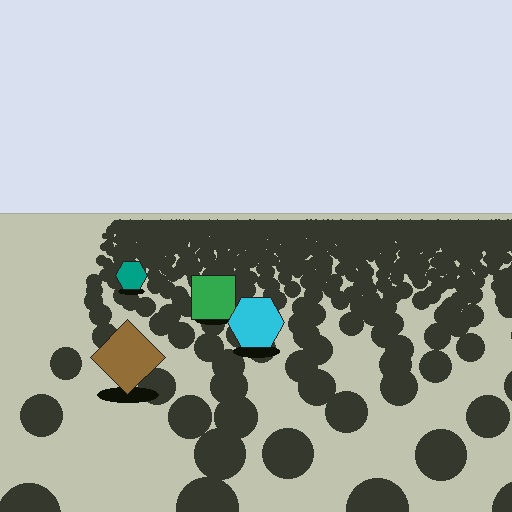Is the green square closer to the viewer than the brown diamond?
No. The brown diamond is closer — you can tell from the texture gradient: the ground texture is coarser near it.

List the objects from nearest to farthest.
From nearest to farthest: the brown diamond, the cyan hexagon, the green square, the teal hexagon.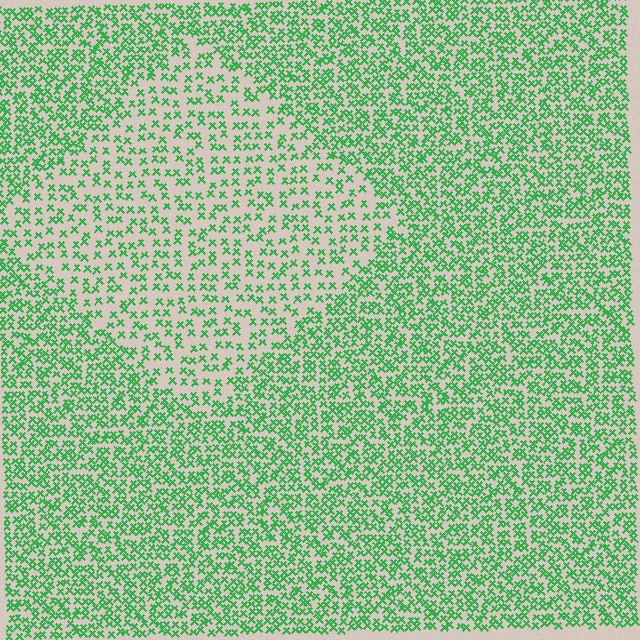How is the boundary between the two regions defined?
The boundary is defined by a change in element density (approximately 2.0x ratio). All elements are the same color, size, and shape.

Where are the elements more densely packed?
The elements are more densely packed outside the diamond boundary.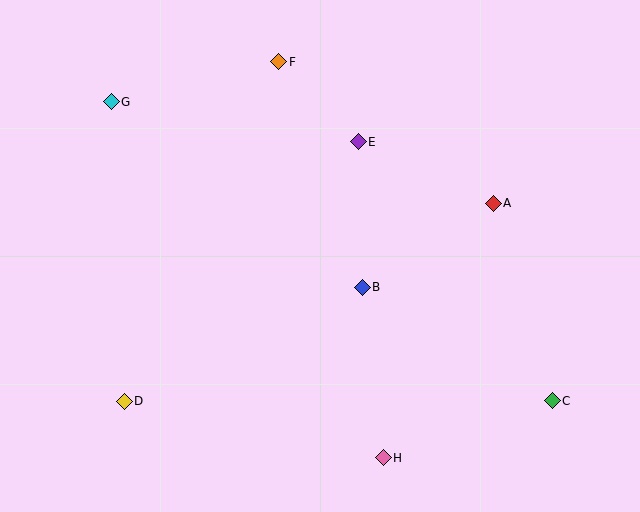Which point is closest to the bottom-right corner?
Point C is closest to the bottom-right corner.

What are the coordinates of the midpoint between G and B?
The midpoint between G and B is at (237, 194).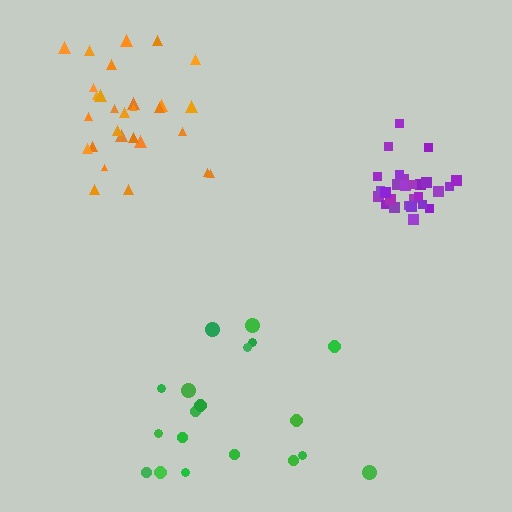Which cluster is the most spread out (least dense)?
Green.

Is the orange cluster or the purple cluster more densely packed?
Purple.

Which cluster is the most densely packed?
Purple.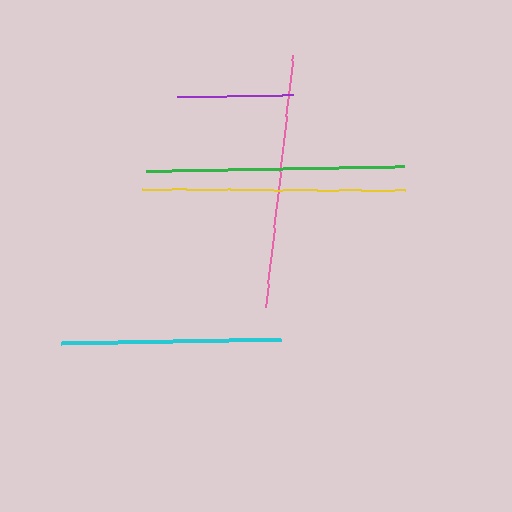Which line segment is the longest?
The yellow line is the longest at approximately 263 pixels.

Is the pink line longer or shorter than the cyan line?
The pink line is longer than the cyan line.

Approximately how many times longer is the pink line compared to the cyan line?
The pink line is approximately 1.2 times the length of the cyan line.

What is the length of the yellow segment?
The yellow segment is approximately 263 pixels long.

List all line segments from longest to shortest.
From longest to shortest: yellow, green, pink, cyan, purple.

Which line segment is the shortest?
The purple line is the shortest at approximately 116 pixels.